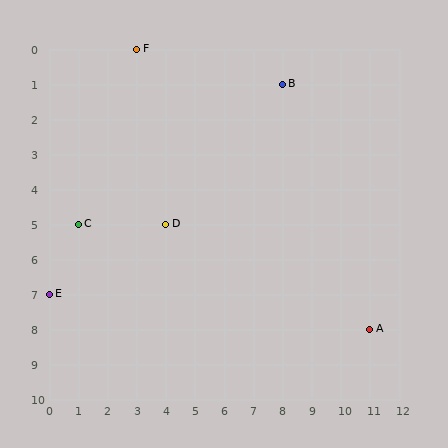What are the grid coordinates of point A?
Point A is at grid coordinates (11, 8).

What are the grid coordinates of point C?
Point C is at grid coordinates (1, 5).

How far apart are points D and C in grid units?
Points D and C are 3 columns apart.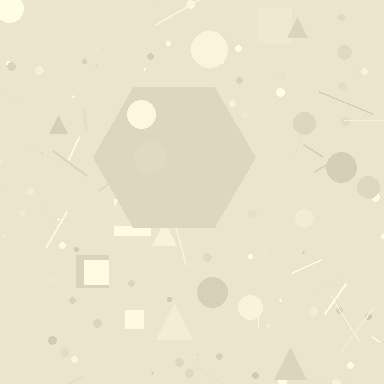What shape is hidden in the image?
A hexagon is hidden in the image.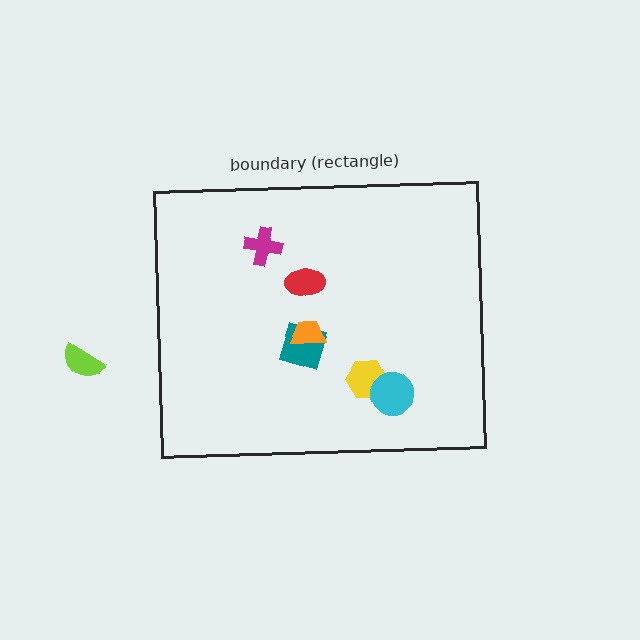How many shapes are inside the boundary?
6 inside, 1 outside.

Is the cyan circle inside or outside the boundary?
Inside.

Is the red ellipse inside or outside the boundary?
Inside.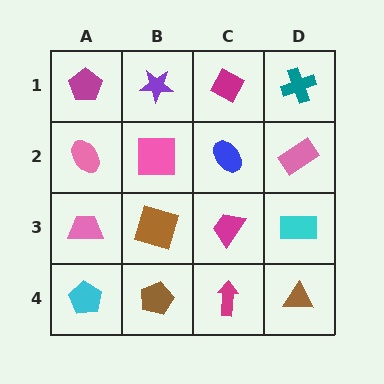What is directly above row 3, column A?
A pink ellipse.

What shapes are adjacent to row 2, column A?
A magenta pentagon (row 1, column A), a pink trapezoid (row 3, column A), a pink square (row 2, column B).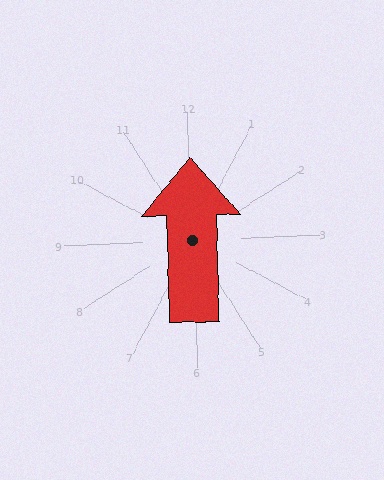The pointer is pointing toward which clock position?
Roughly 12 o'clock.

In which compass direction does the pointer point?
North.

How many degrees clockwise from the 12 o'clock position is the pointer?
Approximately 1 degrees.